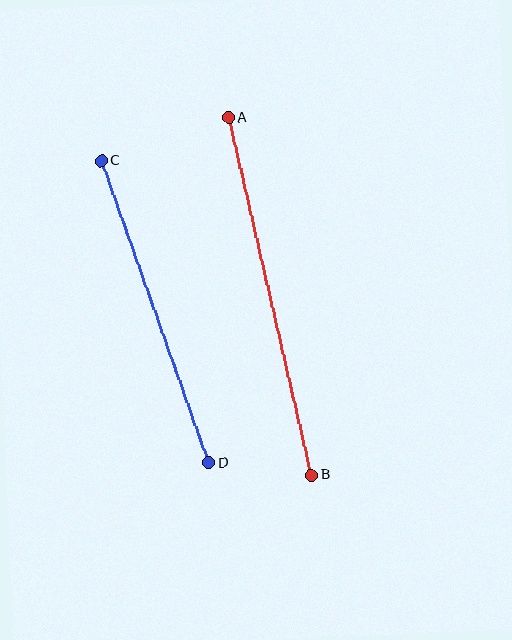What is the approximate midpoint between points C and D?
The midpoint is at approximately (155, 312) pixels.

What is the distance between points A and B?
The distance is approximately 367 pixels.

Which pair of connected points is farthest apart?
Points A and B are farthest apart.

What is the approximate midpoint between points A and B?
The midpoint is at approximately (270, 296) pixels.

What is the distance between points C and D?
The distance is approximately 321 pixels.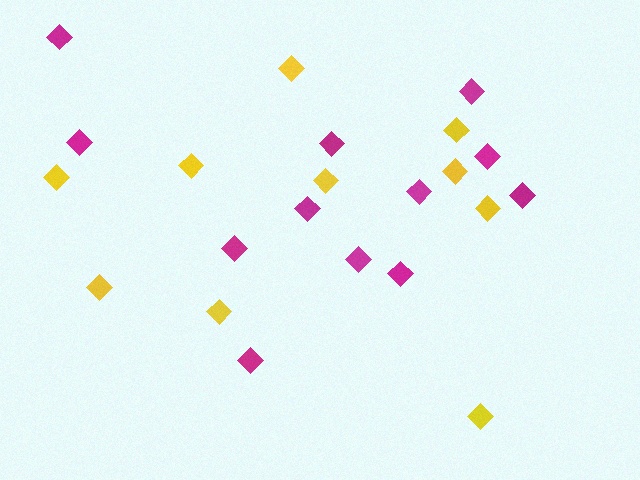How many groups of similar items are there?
There are 2 groups: one group of magenta diamonds (12) and one group of yellow diamonds (10).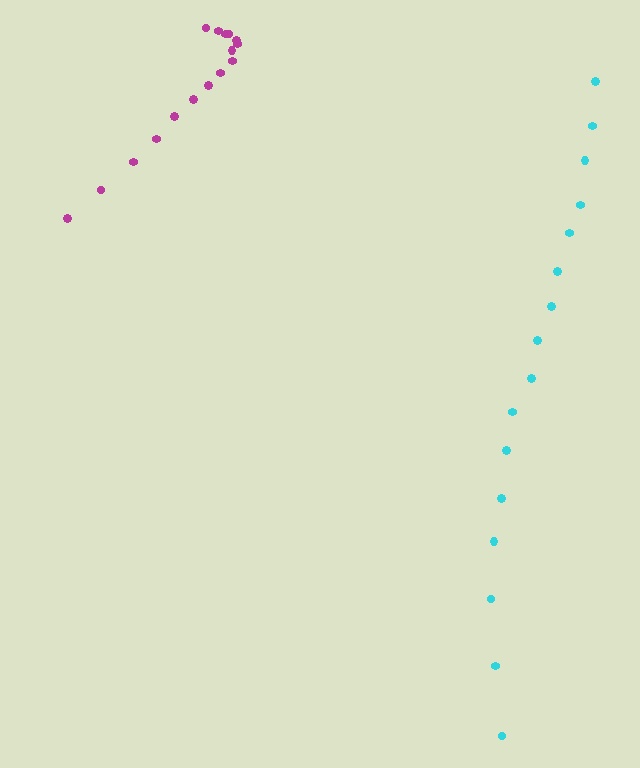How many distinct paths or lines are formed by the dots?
There are 2 distinct paths.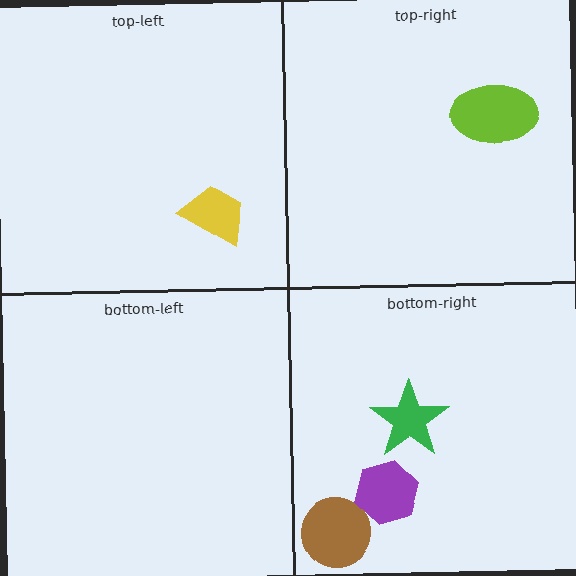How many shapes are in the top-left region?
1.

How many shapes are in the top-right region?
1.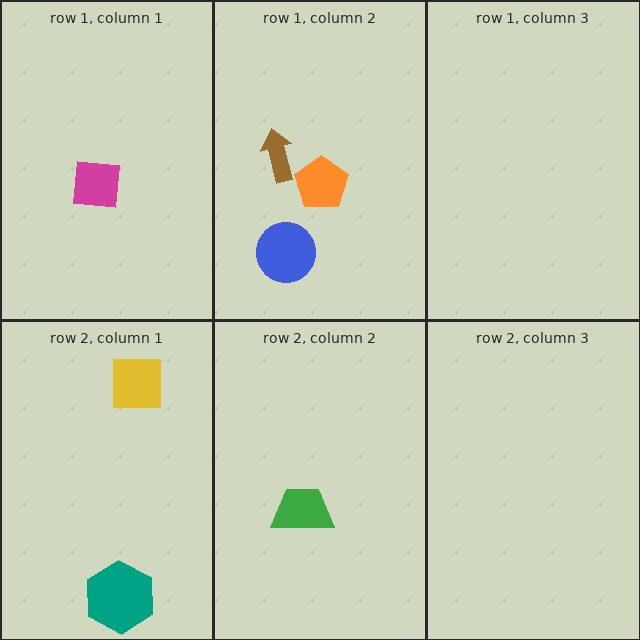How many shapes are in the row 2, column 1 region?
2.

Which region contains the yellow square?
The row 2, column 1 region.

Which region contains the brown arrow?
The row 1, column 2 region.